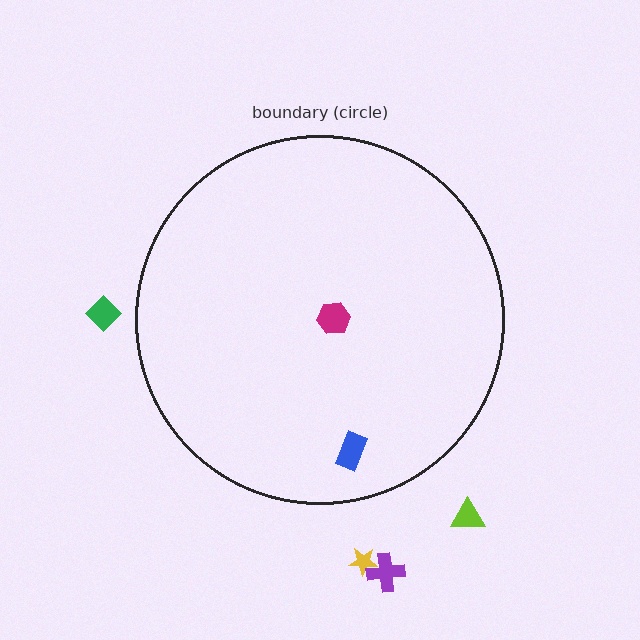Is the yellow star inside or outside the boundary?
Outside.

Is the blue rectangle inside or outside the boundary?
Inside.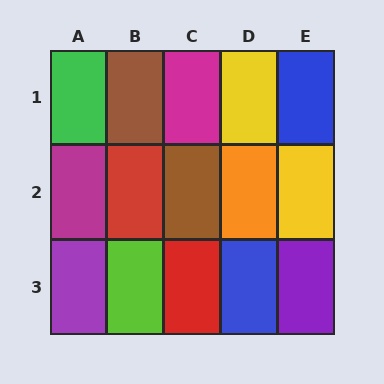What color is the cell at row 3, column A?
Purple.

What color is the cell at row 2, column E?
Yellow.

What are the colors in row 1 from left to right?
Green, brown, magenta, yellow, blue.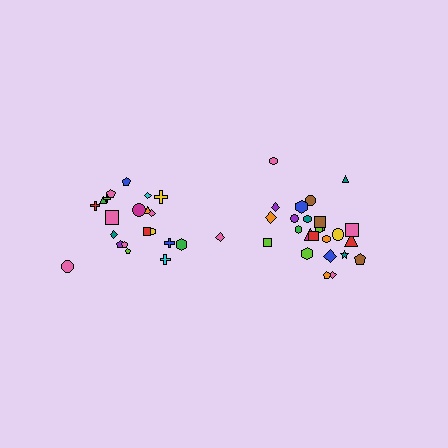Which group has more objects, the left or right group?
The right group.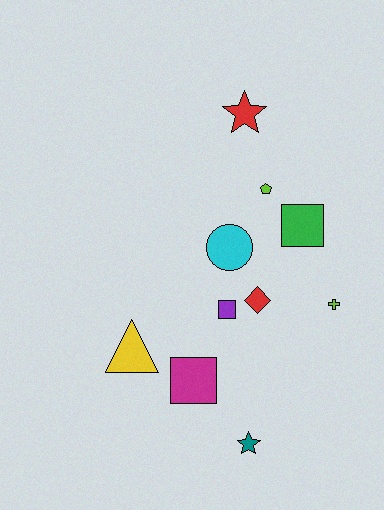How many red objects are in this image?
There are 2 red objects.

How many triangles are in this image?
There is 1 triangle.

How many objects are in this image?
There are 10 objects.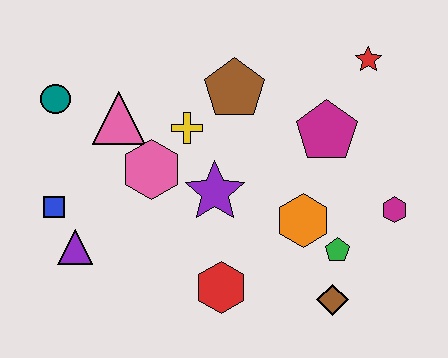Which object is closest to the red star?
The magenta pentagon is closest to the red star.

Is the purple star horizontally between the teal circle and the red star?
Yes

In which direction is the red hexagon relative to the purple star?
The red hexagon is below the purple star.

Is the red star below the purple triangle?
No